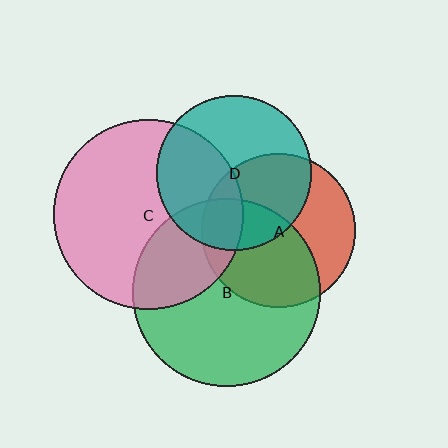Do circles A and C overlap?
Yes.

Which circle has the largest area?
Circle C (pink).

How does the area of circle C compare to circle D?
Approximately 1.5 times.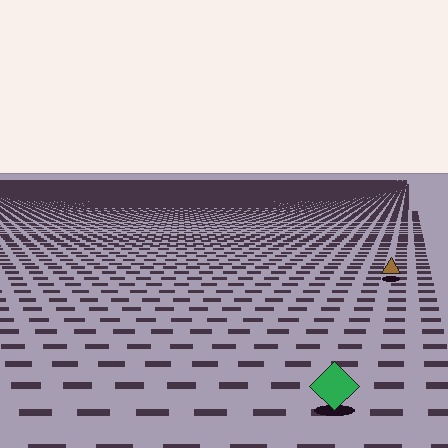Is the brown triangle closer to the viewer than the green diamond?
No. The green diamond is closer — you can tell from the texture gradient: the ground texture is coarser near it.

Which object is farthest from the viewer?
The brown triangle is farthest from the viewer. It appears smaller and the ground texture around it is denser.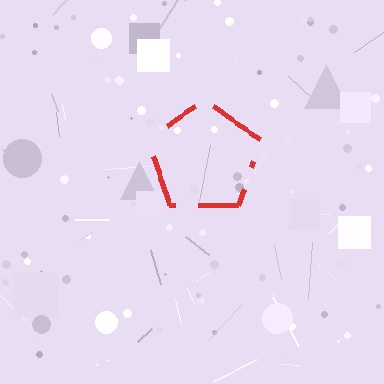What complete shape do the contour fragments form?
The contour fragments form a pentagon.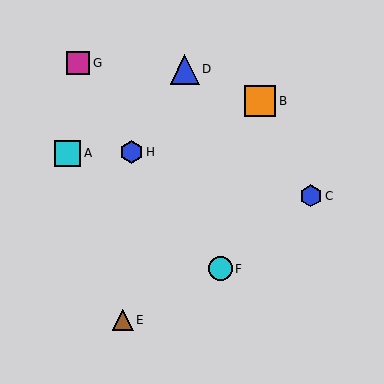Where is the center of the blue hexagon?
The center of the blue hexagon is at (132, 152).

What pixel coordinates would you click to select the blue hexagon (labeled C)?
Click at (311, 196) to select the blue hexagon C.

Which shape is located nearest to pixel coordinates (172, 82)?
The blue triangle (labeled D) at (185, 69) is nearest to that location.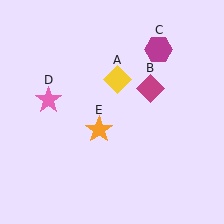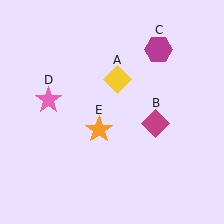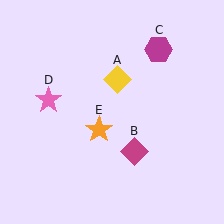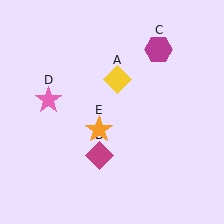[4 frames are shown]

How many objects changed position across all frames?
1 object changed position: magenta diamond (object B).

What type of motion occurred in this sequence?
The magenta diamond (object B) rotated clockwise around the center of the scene.